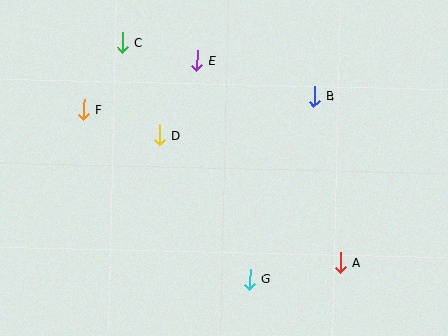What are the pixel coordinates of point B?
Point B is at (314, 97).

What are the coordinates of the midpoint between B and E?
The midpoint between B and E is at (255, 79).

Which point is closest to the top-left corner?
Point C is closest to the top-left corner.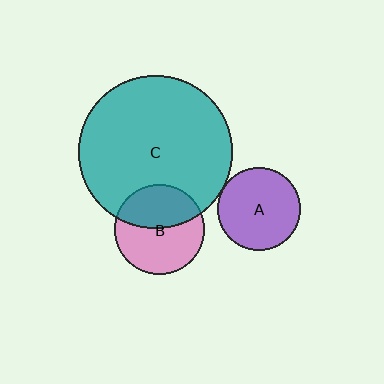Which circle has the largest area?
Circle C (teal).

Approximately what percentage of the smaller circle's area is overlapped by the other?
Approximately 5%.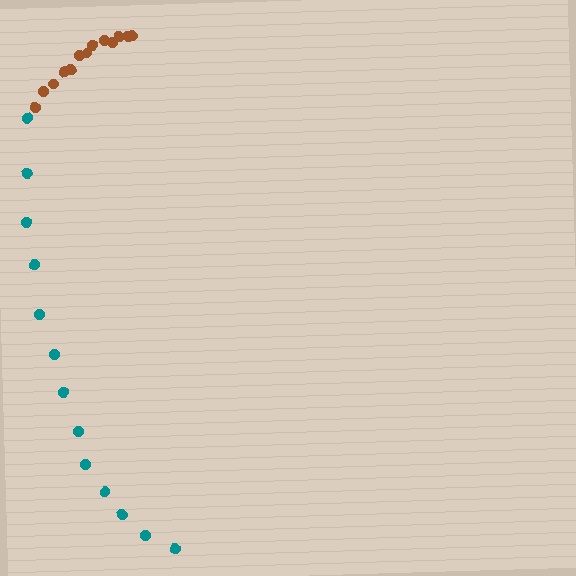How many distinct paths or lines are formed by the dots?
There are 2 distinct paths.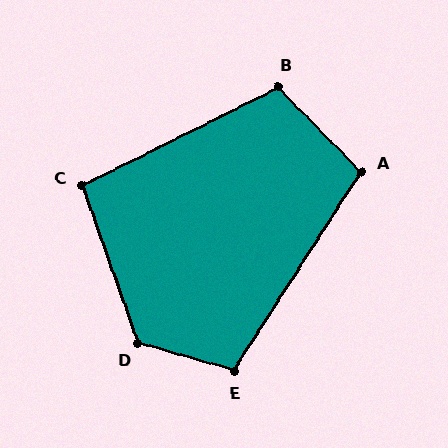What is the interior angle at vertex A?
Approximately 103 degrees (obtuse).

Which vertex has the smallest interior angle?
C, at approximately 97 degrees.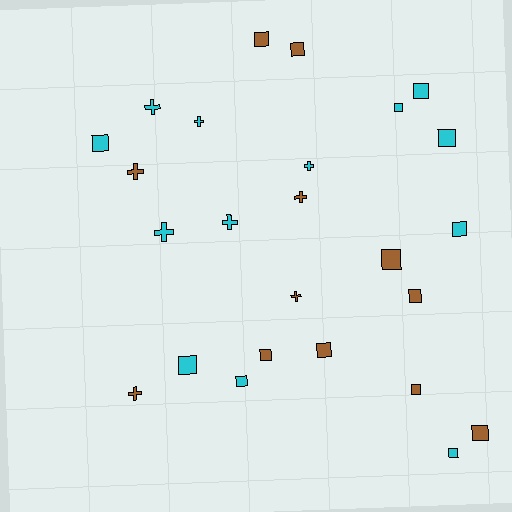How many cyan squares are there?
There are 8 cyan squares.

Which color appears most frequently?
Cyan, with 13 objects.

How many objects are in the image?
There are 25 objects.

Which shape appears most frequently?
Square, with 16 objects.